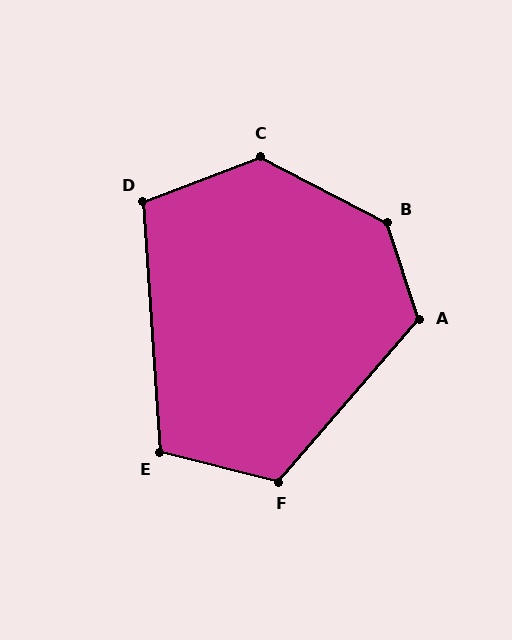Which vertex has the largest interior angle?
B, at approximately 136 degrees.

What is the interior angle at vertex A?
Approximately 121 degrees (obtuse).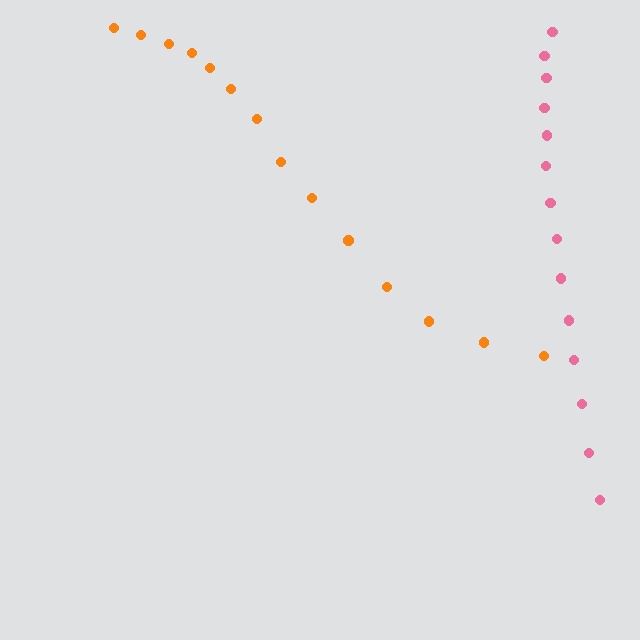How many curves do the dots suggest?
There are 2 distinct paths.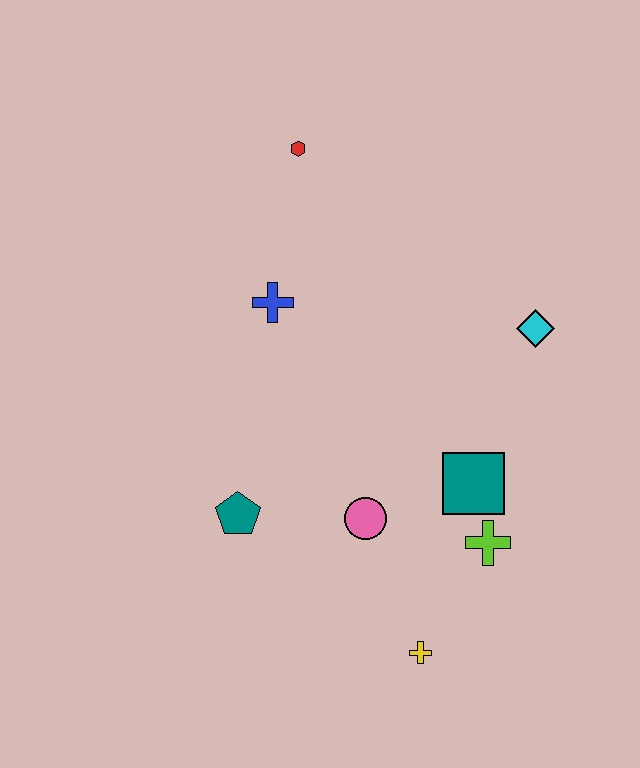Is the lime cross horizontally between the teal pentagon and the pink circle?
No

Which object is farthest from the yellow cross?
The red hexagon is farthest from the yellow cross.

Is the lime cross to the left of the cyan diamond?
Yes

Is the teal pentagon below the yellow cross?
No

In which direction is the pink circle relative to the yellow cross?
The pink circle is above the yellow cross.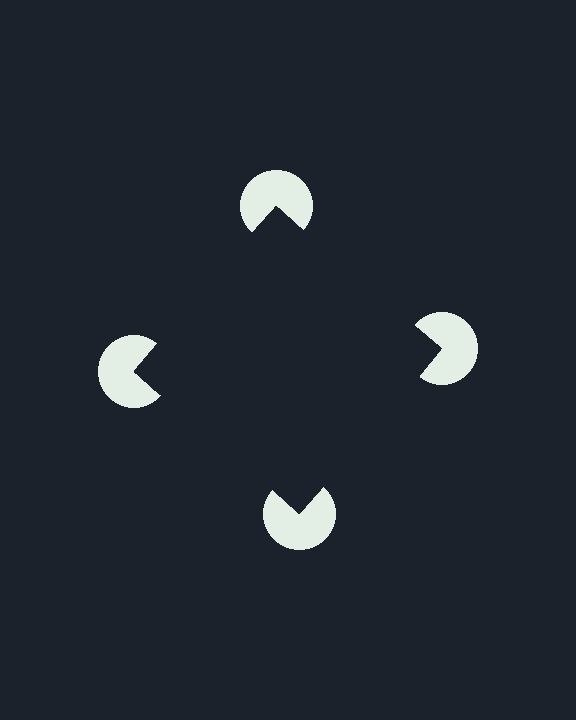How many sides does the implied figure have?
4 sides.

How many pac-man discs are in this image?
There are 4 — one at each vertex of the illusory square.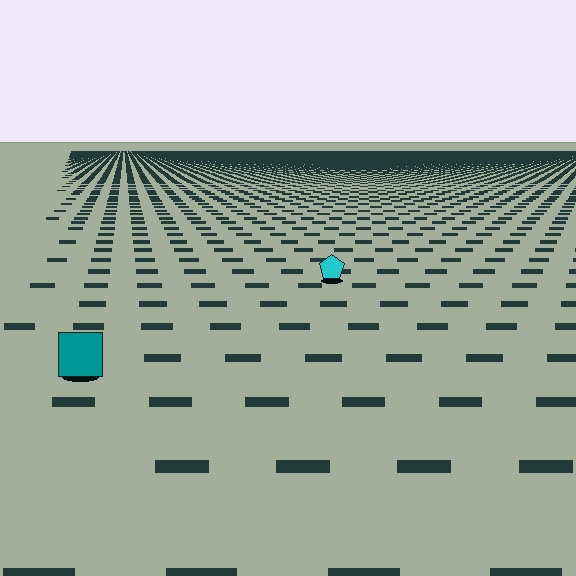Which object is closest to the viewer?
The teal square is closest. The texture marks near it are larger and more spread out.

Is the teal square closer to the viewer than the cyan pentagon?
Yes. The teal square is closer — you can tell from the texture gradient: the ground texture is coarser near it.